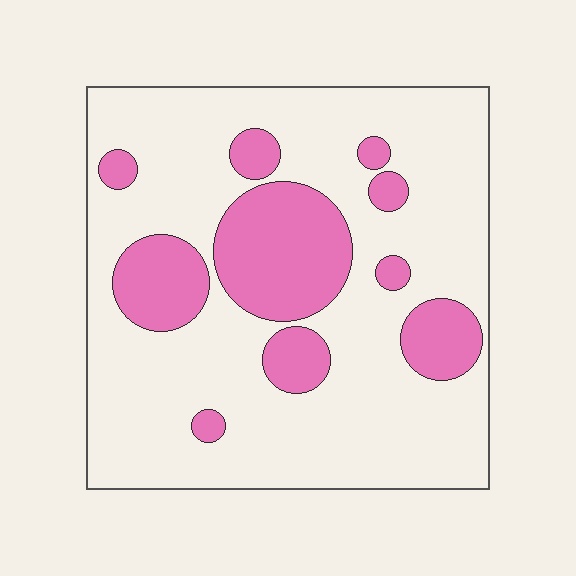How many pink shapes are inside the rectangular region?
10.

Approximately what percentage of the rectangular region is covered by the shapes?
Approximately 25%.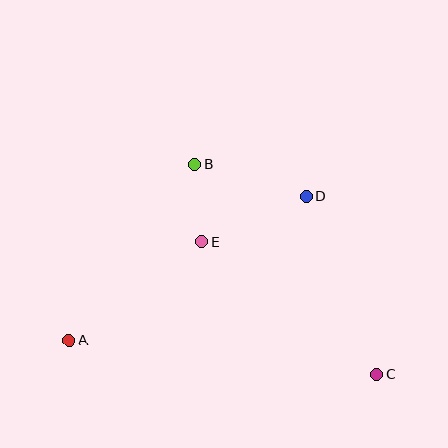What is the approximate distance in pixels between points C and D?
The distance between C and D is approximately 192 pixels.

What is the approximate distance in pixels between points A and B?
The distance between A and B is approximately 216 pixels.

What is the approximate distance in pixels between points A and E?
The distance between A and E is approximately 165 pixels.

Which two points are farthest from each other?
Points A and C are farthest from each other.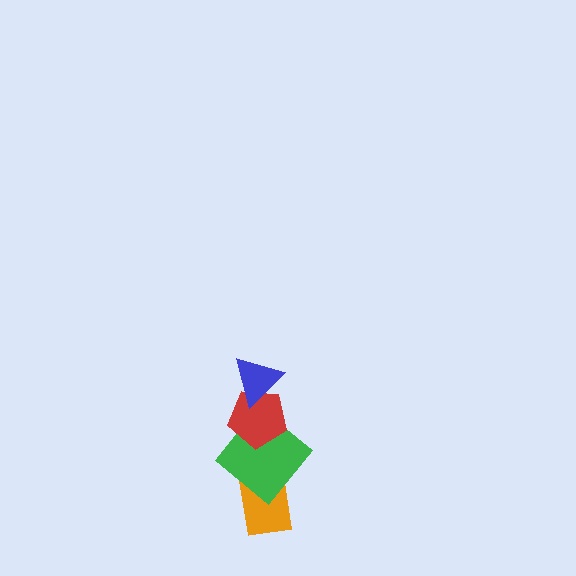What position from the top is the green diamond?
The green diamond is 3rd from the top.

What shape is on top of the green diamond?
The red pentagon is on top of the green diamond.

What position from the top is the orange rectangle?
The orange rectangle is 4th from the top.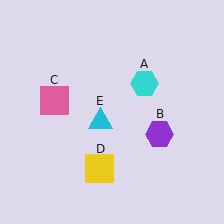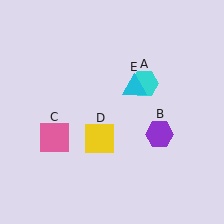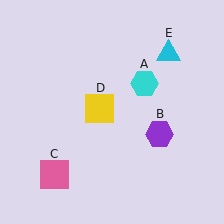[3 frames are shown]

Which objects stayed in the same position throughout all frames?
Cyan hexagon (object A) and purple hexagon (object B) remained stationary.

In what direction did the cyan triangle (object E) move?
The cyan triangle (object E) moved up and to the right.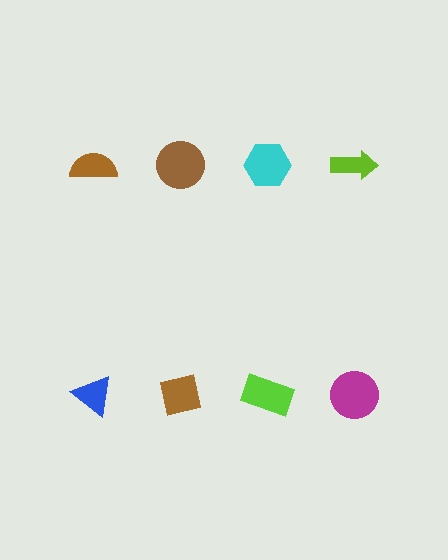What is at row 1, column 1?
A brown semicircle.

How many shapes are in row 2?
4 shapes.